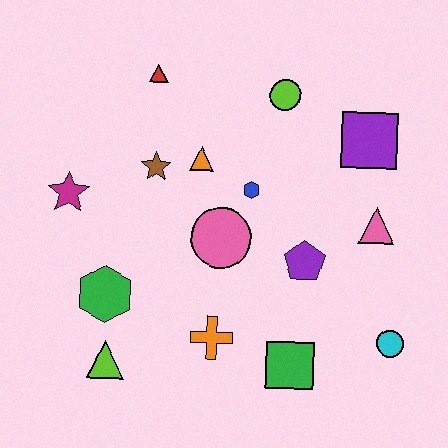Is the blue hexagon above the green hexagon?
Yes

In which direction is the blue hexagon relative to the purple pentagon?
The blue hexagon is above the purple pentagon.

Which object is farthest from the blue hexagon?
The lime triangle is farthest from the blue hexagon.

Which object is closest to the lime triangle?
The green hexagon is closest to the lime triangle.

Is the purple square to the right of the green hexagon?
Yes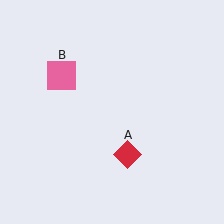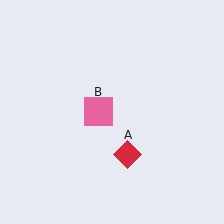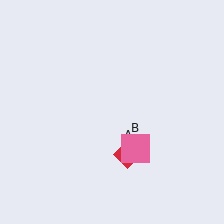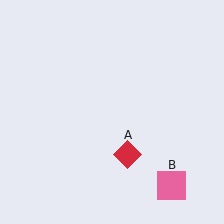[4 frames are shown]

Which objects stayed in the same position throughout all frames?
Red diamond (object A) remained stationary.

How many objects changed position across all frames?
1 object changed position: pink square (object B).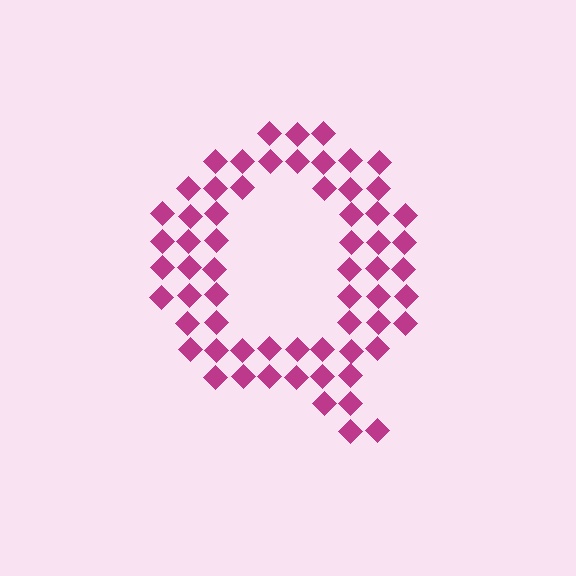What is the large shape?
The large shape is the letter Q.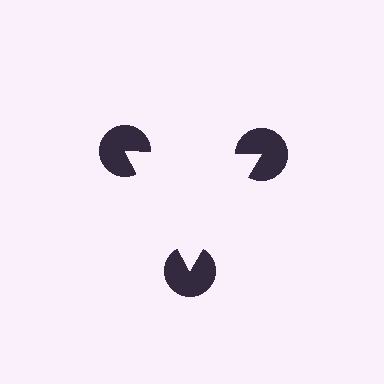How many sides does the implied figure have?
3 sides.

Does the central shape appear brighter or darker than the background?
It typically appears slightly brighter than the background, even though no actual brightness change is drawn.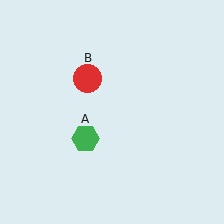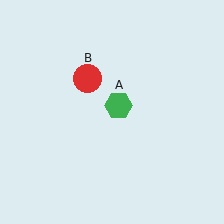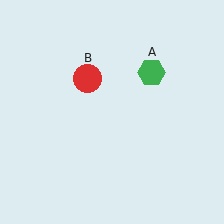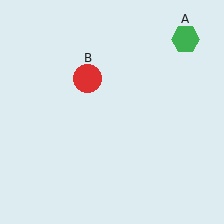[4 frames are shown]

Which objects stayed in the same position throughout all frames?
Red circle (object B) remained stationary.